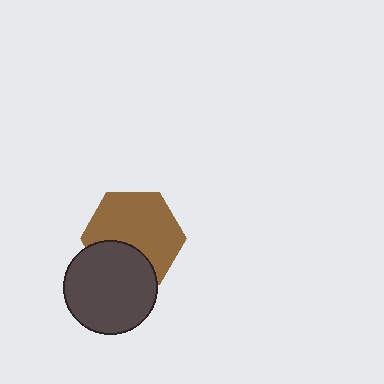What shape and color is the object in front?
The object in front is a dark gray circle.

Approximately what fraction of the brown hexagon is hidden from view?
Roughly 31% of the brown hexagon is hidden behind the dark gray circle.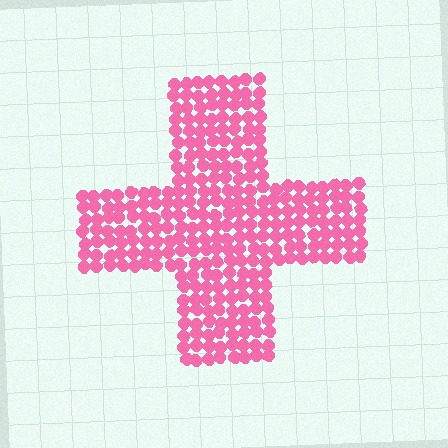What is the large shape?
The large shape is a cross.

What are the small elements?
The small elements are circles.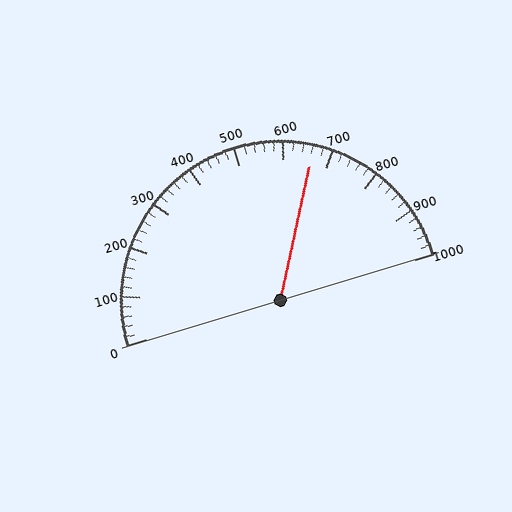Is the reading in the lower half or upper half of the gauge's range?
The reading is in the upper half of the range (0 to 1000).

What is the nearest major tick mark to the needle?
The nearest major tick mark is 700.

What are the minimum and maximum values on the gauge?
The gauge ranges from 0 to 1000.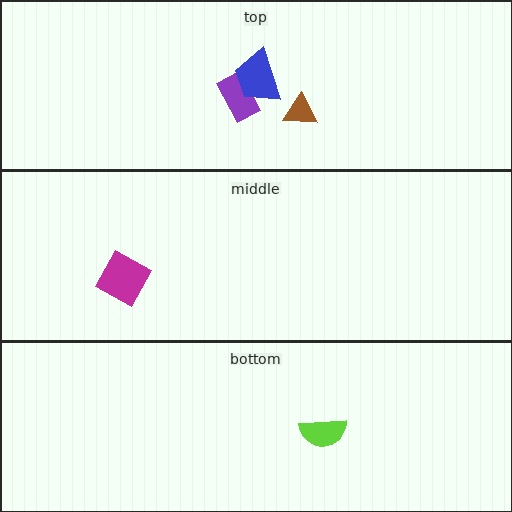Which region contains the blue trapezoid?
The top region.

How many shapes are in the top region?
3.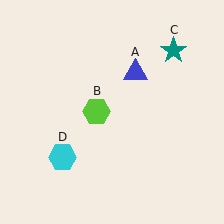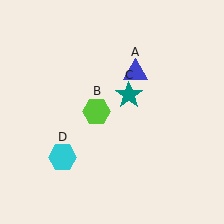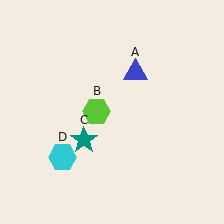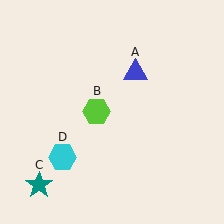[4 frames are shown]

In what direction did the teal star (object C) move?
The teal star (object C) moved down and to the left.